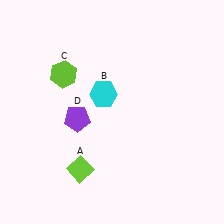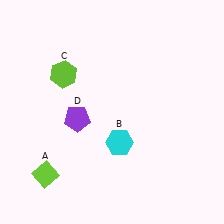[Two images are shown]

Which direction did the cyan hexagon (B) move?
The cyan hexagon (B) moved down.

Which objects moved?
The objects that moved are: the lime diamond (A), the cyan hexagon (B).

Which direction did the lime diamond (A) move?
The lime diamond (A) moved left.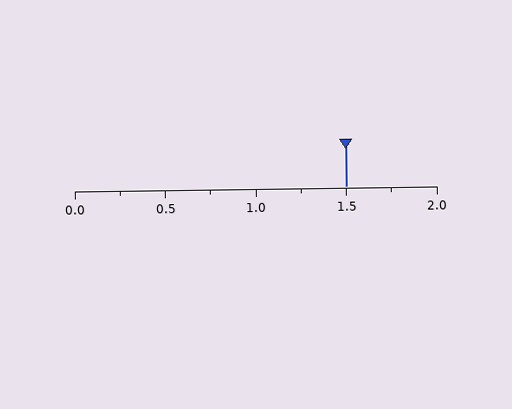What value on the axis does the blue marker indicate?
The marker indicates approximately 1.5.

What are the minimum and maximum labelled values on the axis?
The axis runs from 0.0 to 2.0.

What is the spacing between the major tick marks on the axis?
The major ticks are spaced 0.5 apart.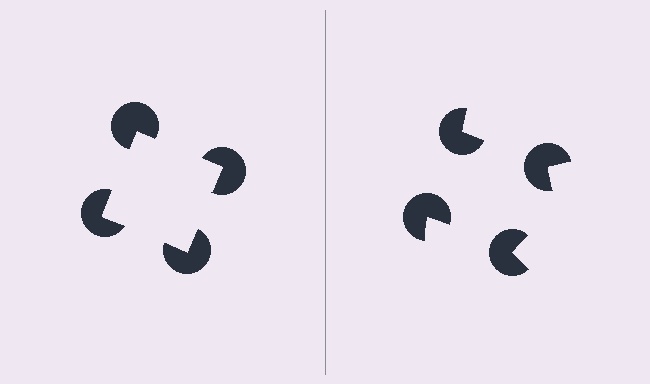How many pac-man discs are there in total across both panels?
8 — 4 on each side.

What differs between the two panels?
The pac-man discs are positioned identically on both sides; only the wedge orientations differ. On the left they align to a square; on the right they are misaligned.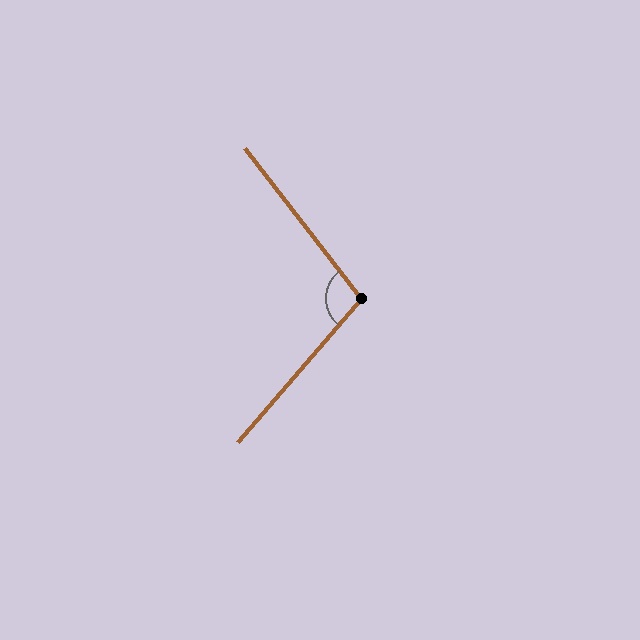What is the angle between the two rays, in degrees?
Approximately 102 degrees.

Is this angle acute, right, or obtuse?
It is obtuse.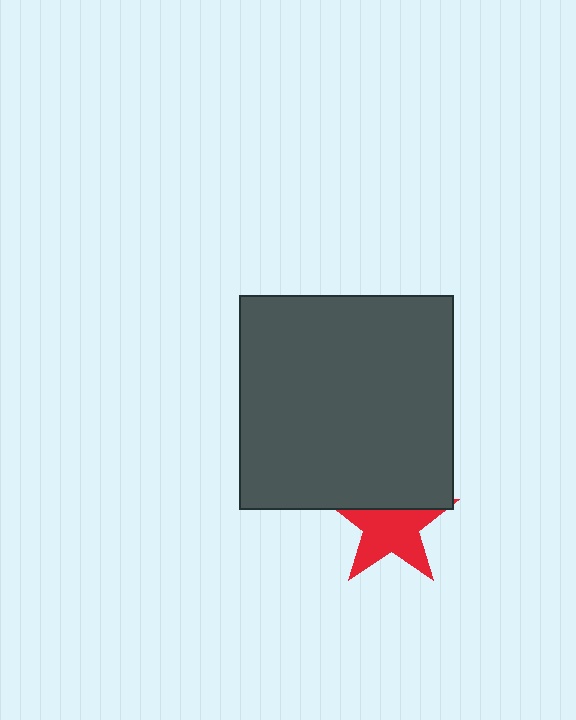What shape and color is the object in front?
The object in front is a dark gray square.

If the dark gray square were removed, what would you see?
You would see the complete red star.